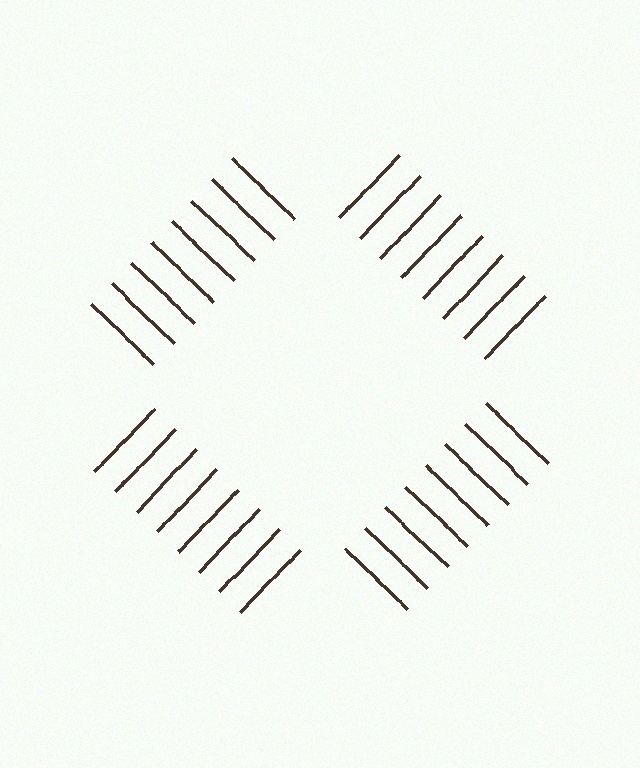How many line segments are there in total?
32 — 8 along each of the 4 edges.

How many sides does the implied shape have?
4 sides — the line-ends trace a square.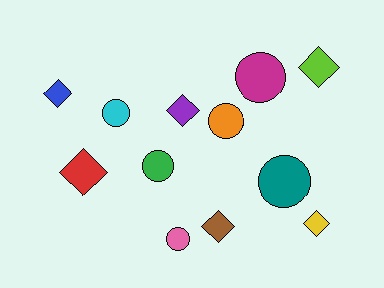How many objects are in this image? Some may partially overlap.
There are 12 objects.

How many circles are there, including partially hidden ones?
There are 6 circles.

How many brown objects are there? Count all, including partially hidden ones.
There is 1 brown object.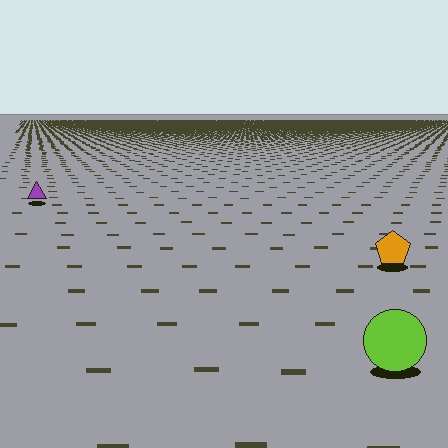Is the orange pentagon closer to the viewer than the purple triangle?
Yes. The orange pentagon is closer — you can tell from the texture gradient: the ground texture is coarser near it.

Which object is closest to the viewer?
The lime circle is closest. The texture marks near it are larger and more spread out.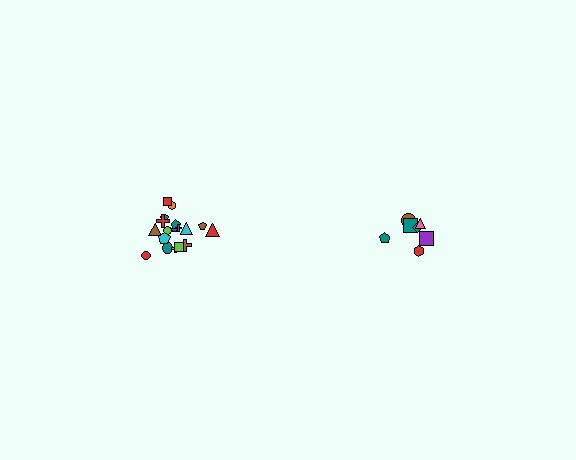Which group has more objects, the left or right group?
The left group.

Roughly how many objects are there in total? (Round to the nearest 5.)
Roughly 25 objects in total.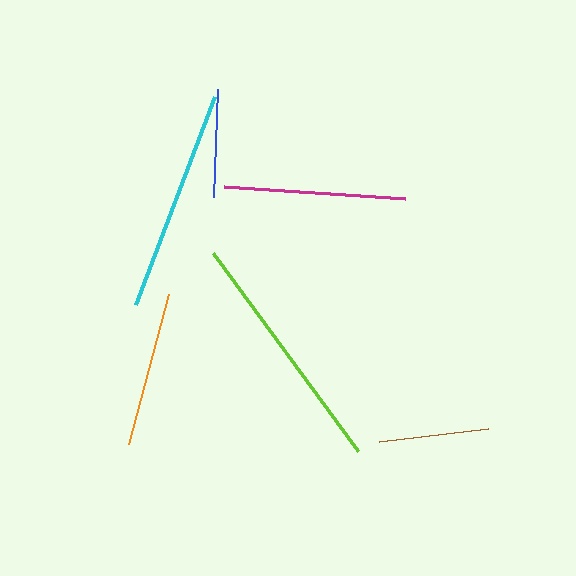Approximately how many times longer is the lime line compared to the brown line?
The lime line is approximately 2.2 times the length of the brown line.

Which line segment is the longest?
The lime line is the longest at approximately 245 pixels.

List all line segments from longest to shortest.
From longest to shortest: lime, cyan, magenta, orange, brown, blue.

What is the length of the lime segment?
The lime segment is approximately 245 pixels long.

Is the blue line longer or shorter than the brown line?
The brown line is longer than the blue line.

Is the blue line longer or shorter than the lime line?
The lime line is longer than the blue line.